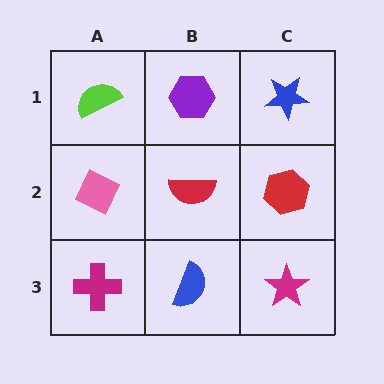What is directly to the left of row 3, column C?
A blue semicircle.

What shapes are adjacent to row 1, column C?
A red hexagon (row 2, column C), a purple hexagon (row 1, column B).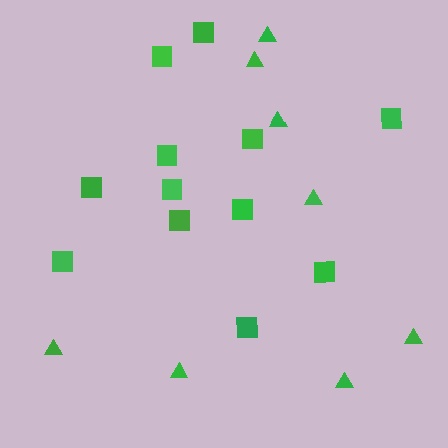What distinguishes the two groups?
There are 2 groups: one group of squares (12) and one group of triangles (8).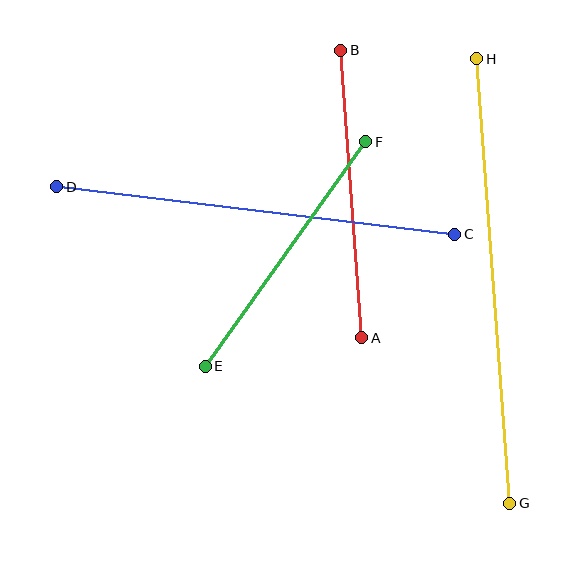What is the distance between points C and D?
The distance is approximately 401 pixels.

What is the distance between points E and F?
The distance is approximately 276 pixels.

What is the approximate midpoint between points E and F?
The midpoint is at approximately (286, 254) pixels.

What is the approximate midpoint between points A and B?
The midpoint is at approximately (351, 194) pixels.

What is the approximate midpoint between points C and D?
The midpoint is at approximately (256, 210) pixels.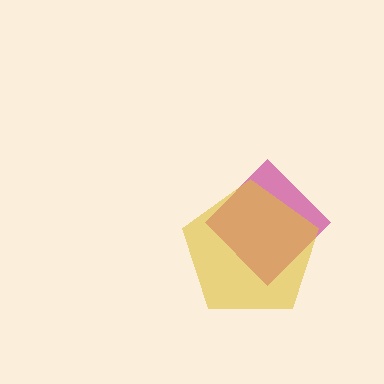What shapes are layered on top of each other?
The layered shapes are: a magenta diamond, a yellow pentagon.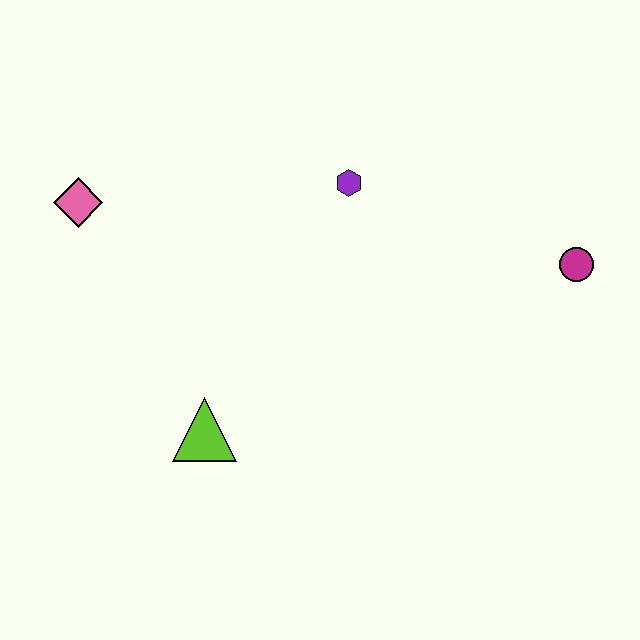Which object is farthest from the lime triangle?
The magenta circle is farthest from the lime triangle.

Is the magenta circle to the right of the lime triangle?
Yes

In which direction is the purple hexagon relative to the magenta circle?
The purple hexagon is to the left of the magenta circle.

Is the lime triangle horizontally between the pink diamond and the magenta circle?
Yes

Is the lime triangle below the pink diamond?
Yes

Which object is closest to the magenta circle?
The purple hexagon is closest to the magenta circle.